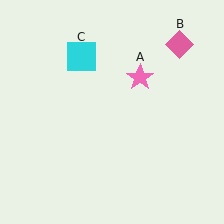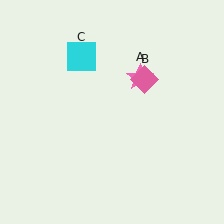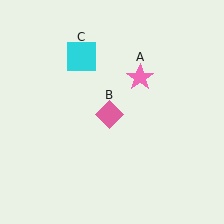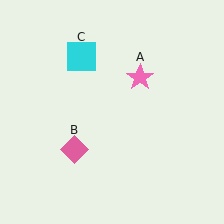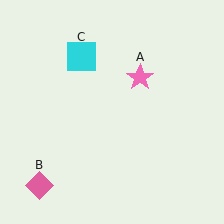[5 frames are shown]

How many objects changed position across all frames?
1 object changed position: pink diamond (object B).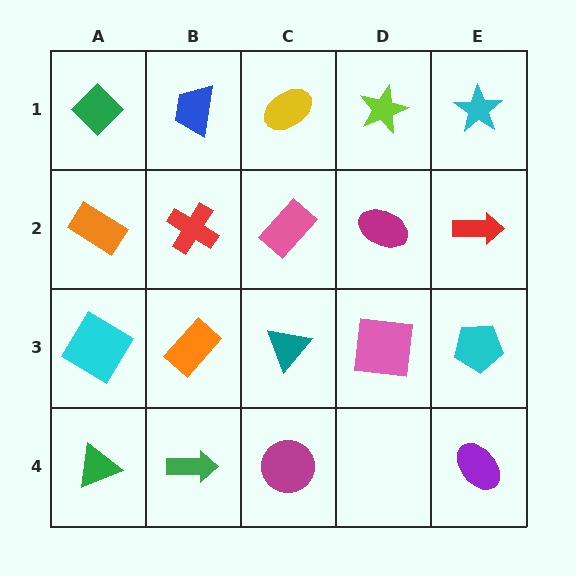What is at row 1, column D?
A lime star.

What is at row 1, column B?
A blue trapezoid.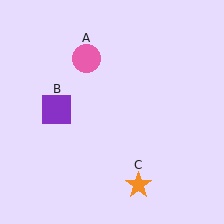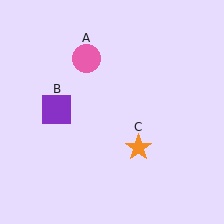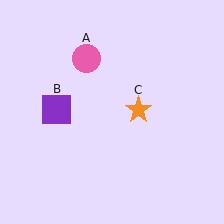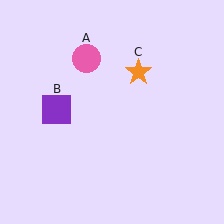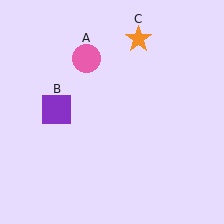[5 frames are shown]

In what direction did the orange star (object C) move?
The orange star (object C) moved up.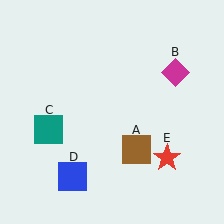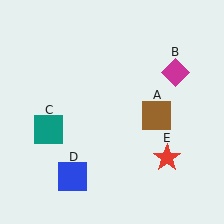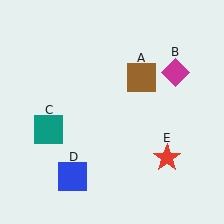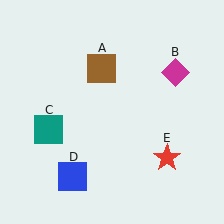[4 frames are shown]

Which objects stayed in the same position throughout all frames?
Magenta diamond (object B) and teal square (object C) and blue square (object D) and red star (object E) remained stationary.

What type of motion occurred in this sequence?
The brown square (object A) rotated counterclockwise around the center of the scene.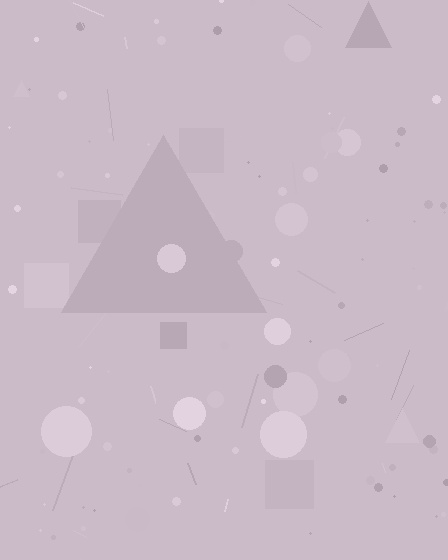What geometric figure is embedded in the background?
A triangle is embedded in the background.